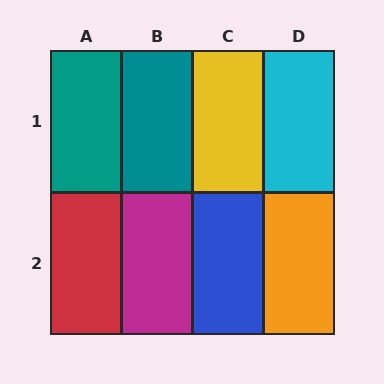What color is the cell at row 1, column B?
Teal.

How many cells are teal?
2 cells are teal.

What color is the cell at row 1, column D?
Cyan.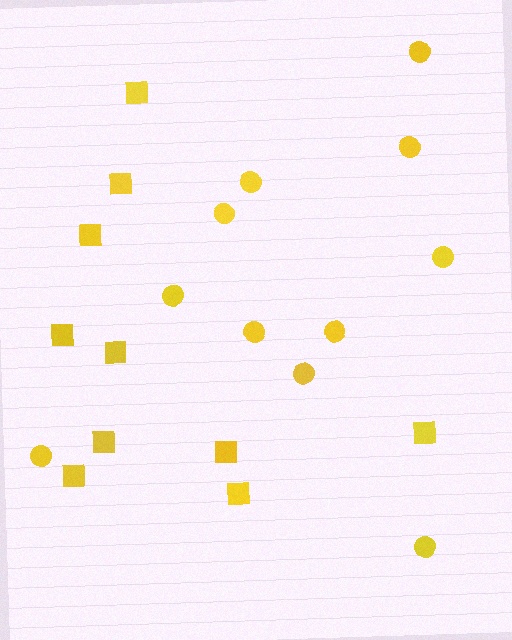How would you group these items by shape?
There are 2 groups: one group of circles (11) and one group of squares (10).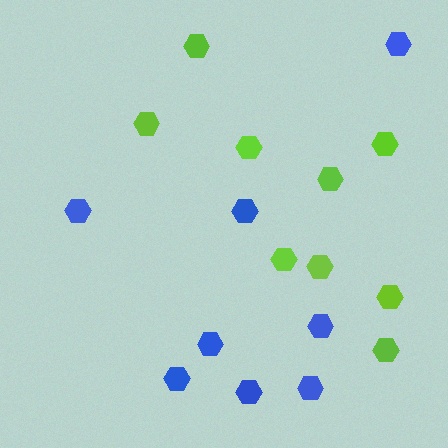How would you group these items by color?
There are 2 groups: one group of lime hexagons (9) and one group of blue hexagons (8).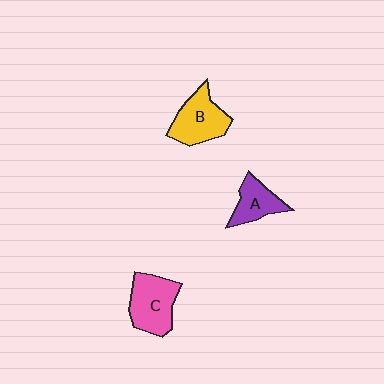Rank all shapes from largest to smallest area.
From largest to smallest: C (pink), B (yellow), A (purple).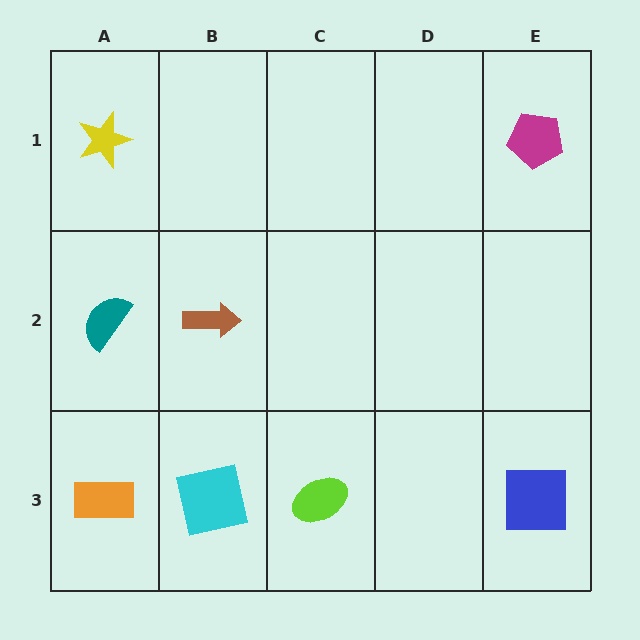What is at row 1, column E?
A magenta pentagon.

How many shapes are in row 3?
4 shapes.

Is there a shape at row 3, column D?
No, that cell is empty.